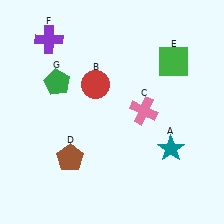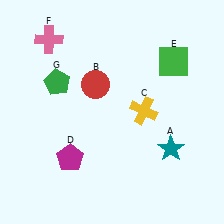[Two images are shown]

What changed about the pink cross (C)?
In Image 1, C is pink. In Image 2, it changed to yellow.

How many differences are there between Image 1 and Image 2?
There are 3 differences between the two images.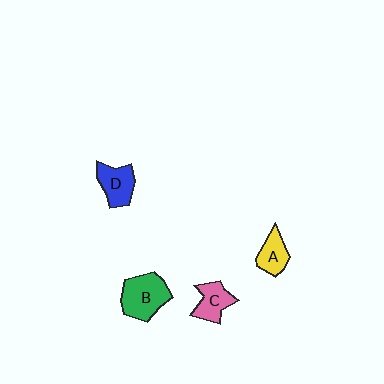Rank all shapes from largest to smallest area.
From largest to smallest: B (green), D (blue), C (pink), A (yellow).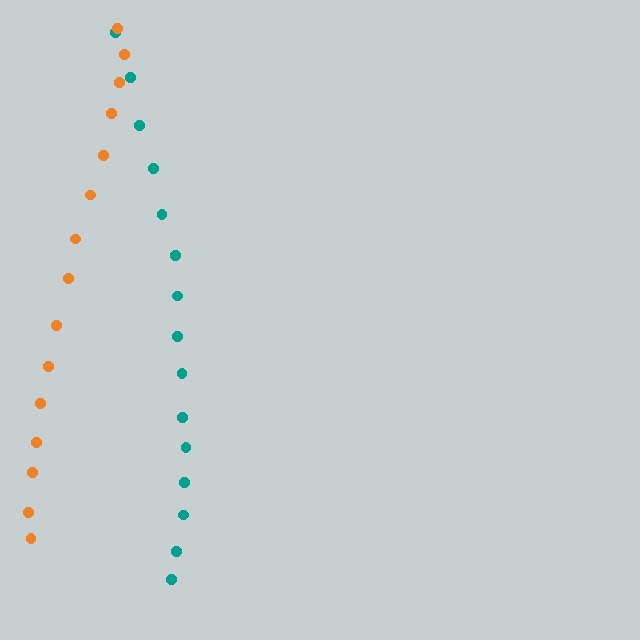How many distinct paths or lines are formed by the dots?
There are 2 distinct paths.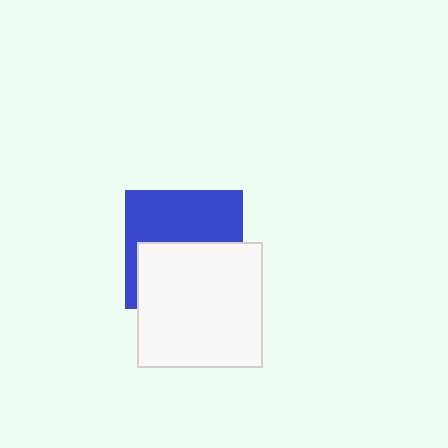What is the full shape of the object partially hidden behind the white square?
The partially hidden object is a blue square.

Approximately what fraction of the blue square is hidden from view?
Roughly 51% of the blue square is hidden behind the white square.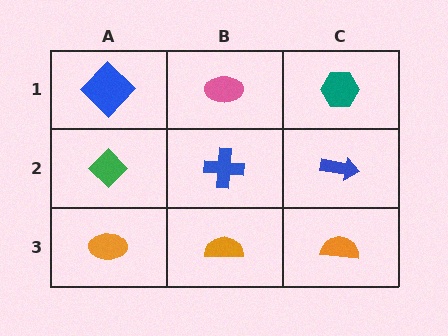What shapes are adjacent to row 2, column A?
A blue diamond (row 1, column A), an orange ellipse (row 3, column A), a blue cross (row 2, column B).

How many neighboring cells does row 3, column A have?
2.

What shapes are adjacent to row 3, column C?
A blue arrow (row 2, column C), an orange semicircle (row 3, column B).